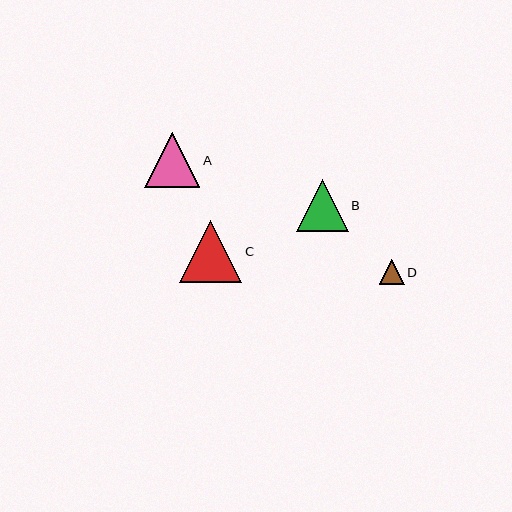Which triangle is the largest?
Triangle C is the largest with a size of approximately 63 pixels.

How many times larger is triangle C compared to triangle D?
Triangle C is approximately 2.5 times the size of triangle D.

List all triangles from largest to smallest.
From largest to smallest: C, A, B, D.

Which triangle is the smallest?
Triangle D is the smallest with a size of approximately 25 pixels.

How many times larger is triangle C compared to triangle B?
Triangle C is approximately 1.2 times the size of triangle B.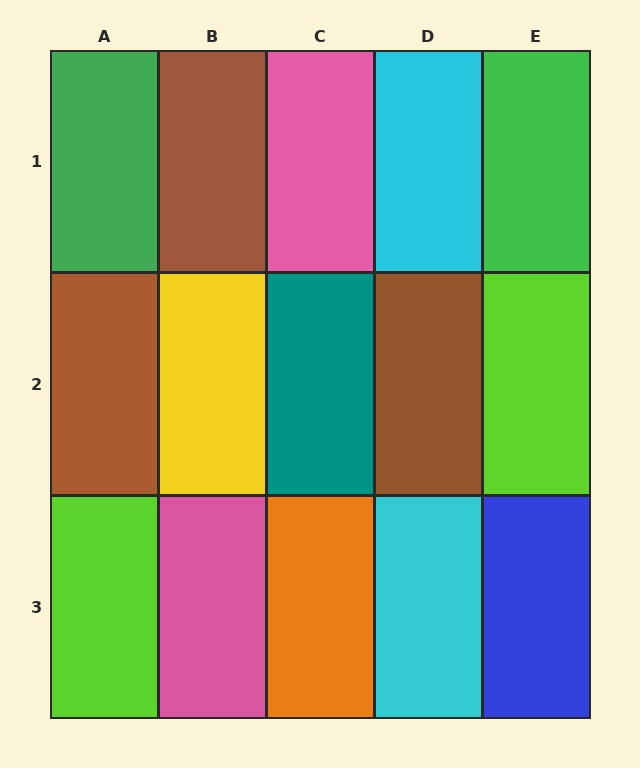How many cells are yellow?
1 cell is yellow.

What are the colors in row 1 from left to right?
Green, brown, pink, cyan, green.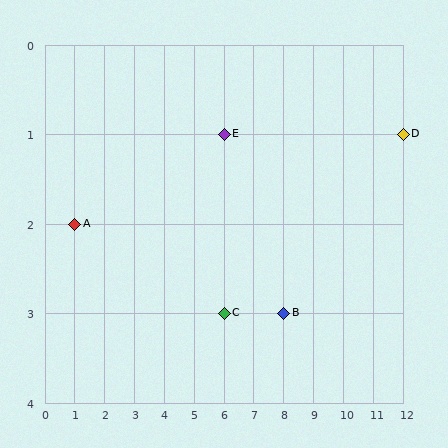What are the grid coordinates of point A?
Point A is at grid coordinates (1, 2).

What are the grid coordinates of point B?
Point B is at grid coordinates (8, 3).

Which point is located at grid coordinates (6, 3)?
Point C is at (6, 3).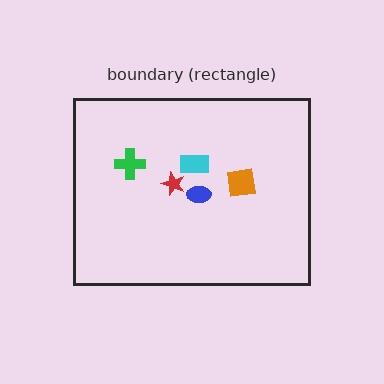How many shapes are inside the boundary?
5 inside, 0 outside.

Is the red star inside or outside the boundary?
Inside.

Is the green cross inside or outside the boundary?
Inside.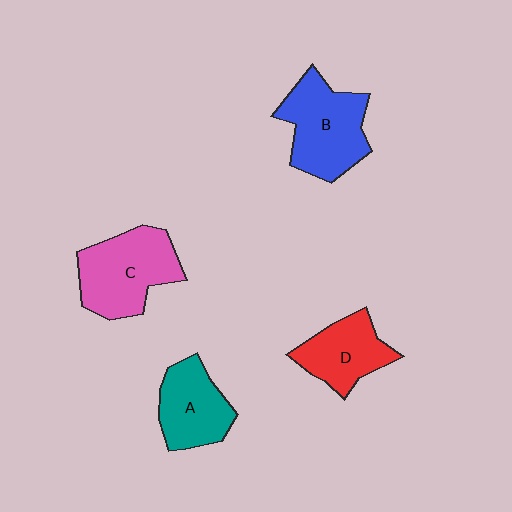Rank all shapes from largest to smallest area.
From largest to smallest: C (pink), B (blue), A (teal), D (red).